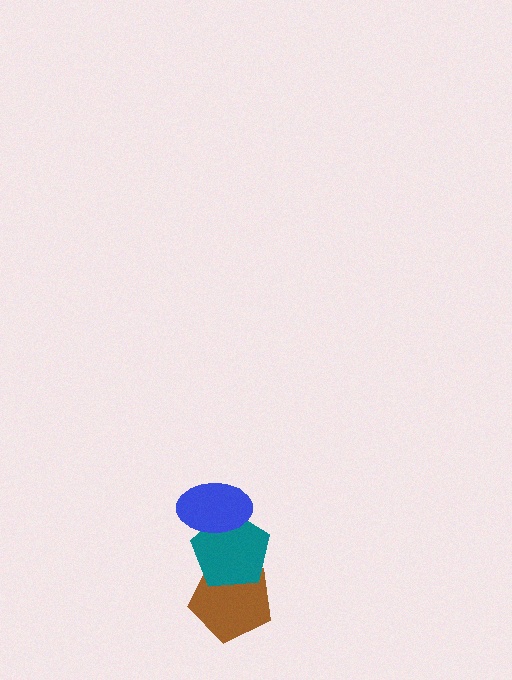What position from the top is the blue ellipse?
The blue ellipse is 1st from the top.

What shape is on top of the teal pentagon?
The blue ellipse is on top of the teal pentagon.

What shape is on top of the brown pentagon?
The teal pentagon is on top of the brown pentagon.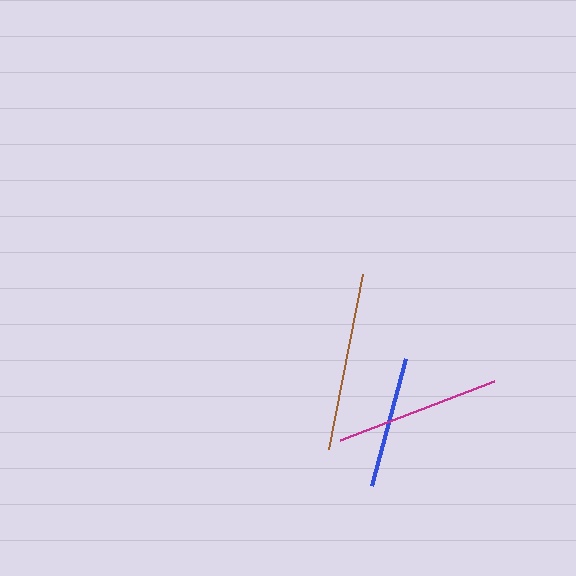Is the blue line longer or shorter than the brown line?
The brown line is longer than the blue line.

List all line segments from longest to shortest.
From longest to shortest: brown, magenta, blue.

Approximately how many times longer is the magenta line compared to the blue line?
The magenta line is approximately 1.2 times the length of the blue line.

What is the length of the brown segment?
The brown segment is approximately 178 pixels long.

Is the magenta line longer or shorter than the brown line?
The brown line is longer than the magenta line.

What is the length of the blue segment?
The blue segment is approximately 132 pixels long.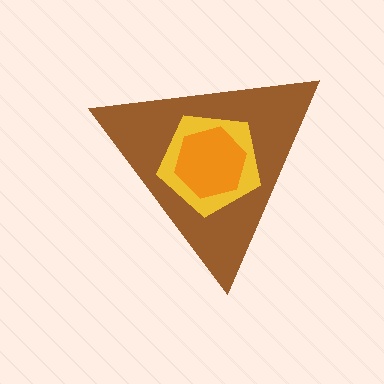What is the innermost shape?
The orange hexagon.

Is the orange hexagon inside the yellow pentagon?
Yes.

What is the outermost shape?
The brown triangle.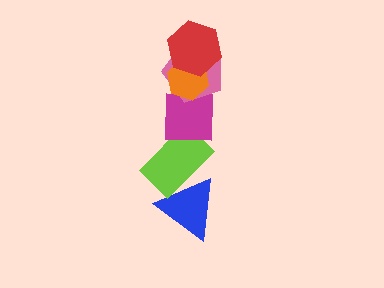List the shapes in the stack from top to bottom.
From top to bottom: the red hexagon, the orange hexagon, the pink pentagon, the magenta square, the lime rectangle, the blue triangle.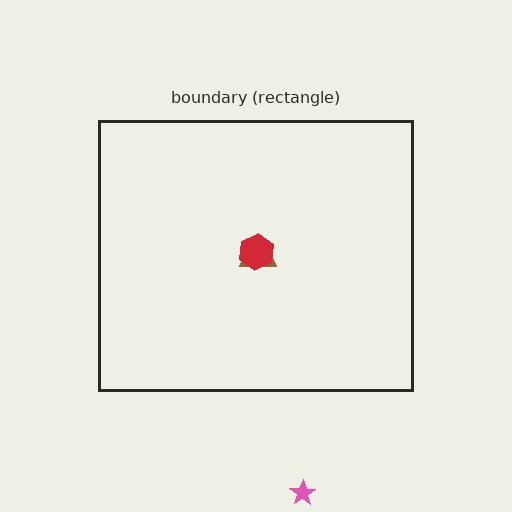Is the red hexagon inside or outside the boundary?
Inside.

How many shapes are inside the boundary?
2 inside, 1 outside.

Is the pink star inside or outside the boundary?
Outside.